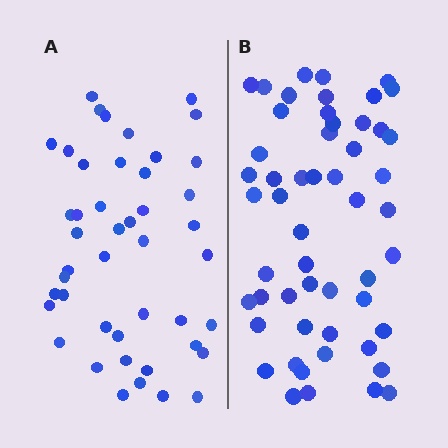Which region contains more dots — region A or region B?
Region B (the right region) has more dots.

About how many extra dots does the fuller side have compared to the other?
Region B has roughly 8 or so more dots than region A.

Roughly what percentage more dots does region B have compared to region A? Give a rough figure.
About 20% more.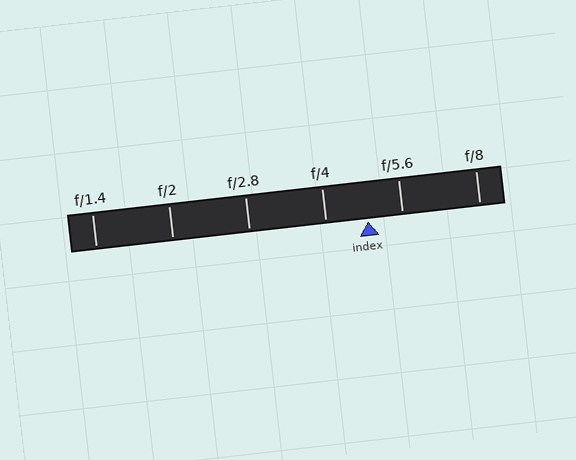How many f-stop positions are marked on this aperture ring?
There are 6 f-stop positions marked.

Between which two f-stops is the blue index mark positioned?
The index mark is between f/4 and f/5.6.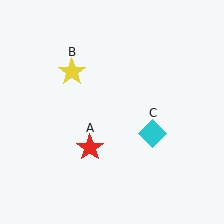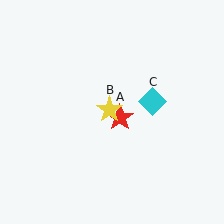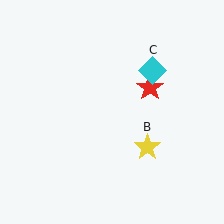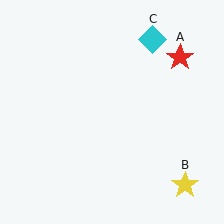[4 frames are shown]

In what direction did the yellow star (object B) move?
The yellow star (object B) moved down and to the right.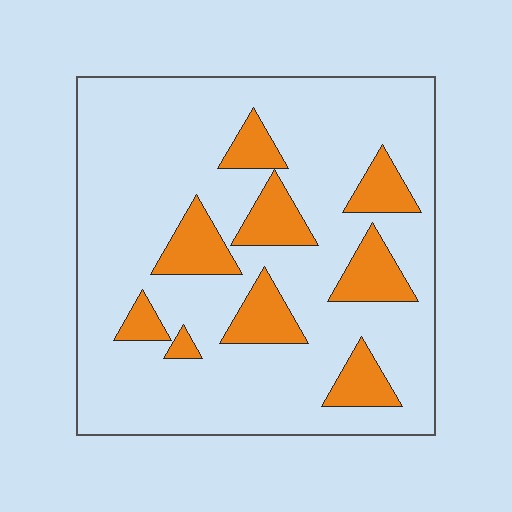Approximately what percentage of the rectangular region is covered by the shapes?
Approximately 20%.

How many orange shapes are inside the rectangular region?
9.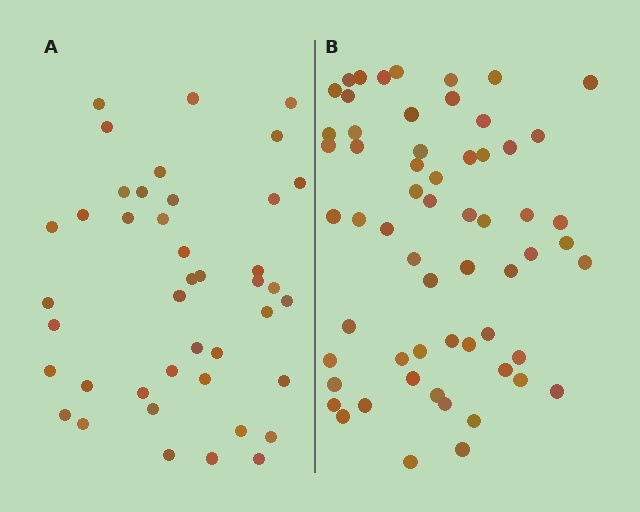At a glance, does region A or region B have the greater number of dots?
Region B (the right region) has more dots.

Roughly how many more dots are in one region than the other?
Region B has approximately 20 more dots than region A.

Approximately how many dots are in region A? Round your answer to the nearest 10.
About 40 dots. (The exact count is 42, which rounds to 40.)